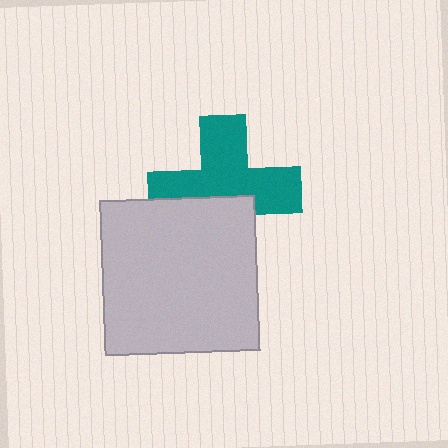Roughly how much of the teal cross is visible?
About half of it is visible (roughly 62%).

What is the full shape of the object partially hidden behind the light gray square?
The partially hidden object is a teal cross.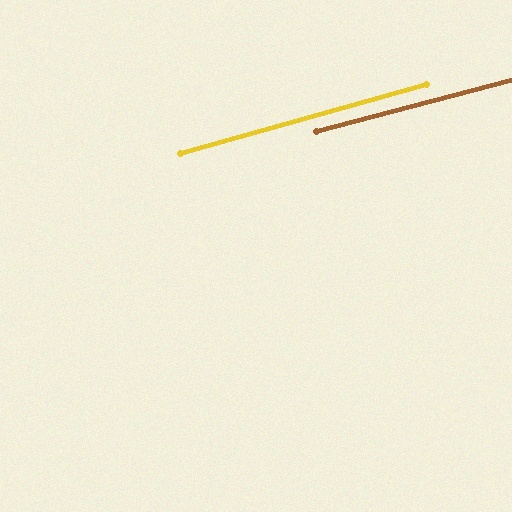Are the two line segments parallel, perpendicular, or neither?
Parallel — their directions differ by only 1.0°.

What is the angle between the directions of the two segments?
Approximately 1 degree.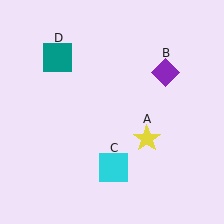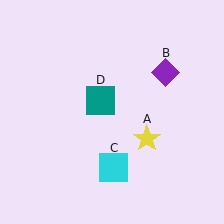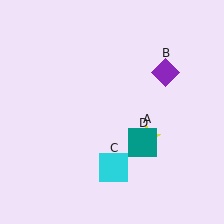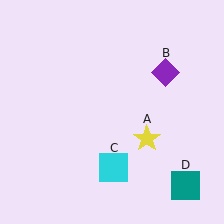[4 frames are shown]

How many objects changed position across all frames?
1 object changed position: teal square (object D).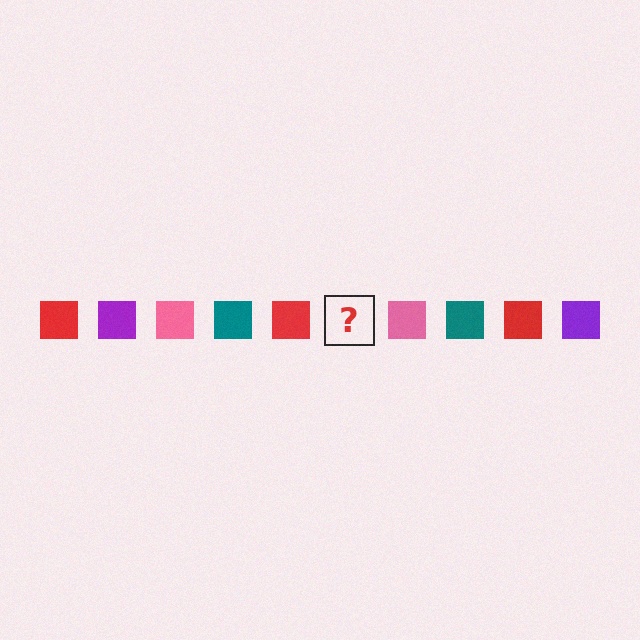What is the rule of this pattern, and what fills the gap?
The rule is that the pattern cycles through red, purple, pink, teal squares. The gap should be filled with a purple square.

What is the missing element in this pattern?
The missing element is a purple square.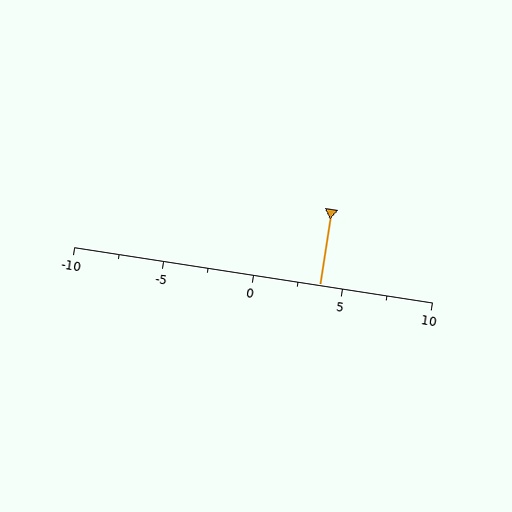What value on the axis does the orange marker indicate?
The marker indicates approximately 3.8.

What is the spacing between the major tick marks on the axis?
The major ticks are spaced 5 apart.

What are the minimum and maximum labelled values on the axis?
The axis runs from -10 to 10.